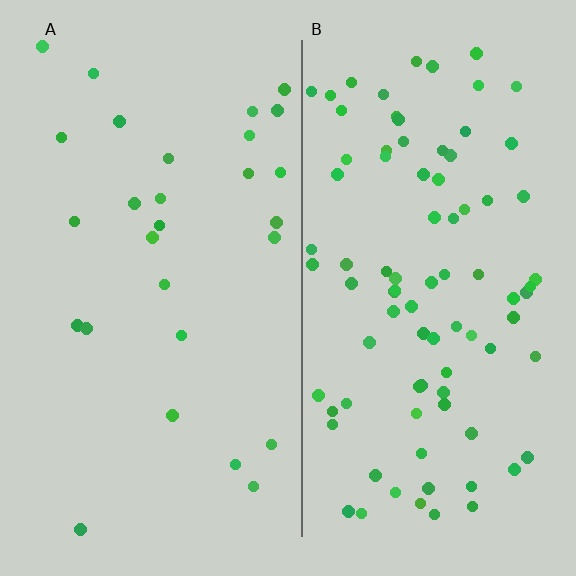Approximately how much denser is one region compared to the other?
Approximately 3.1× — region B over region A.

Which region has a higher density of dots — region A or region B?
B (the right).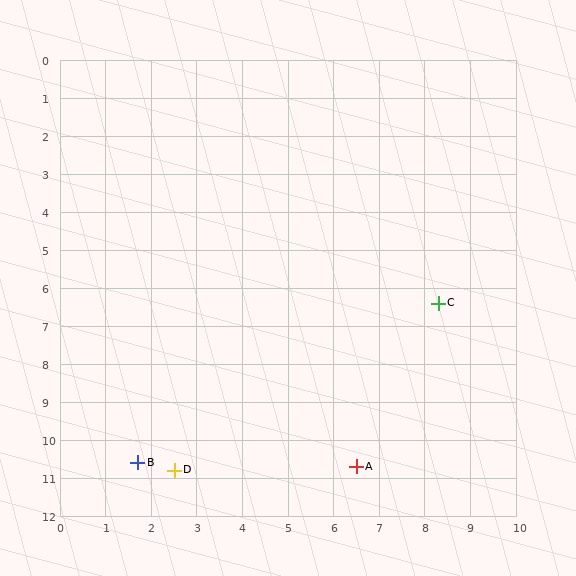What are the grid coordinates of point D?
Point D is at approximately (2.5, 10.8).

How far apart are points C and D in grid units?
Points C and D are about 7.3 grid units apart.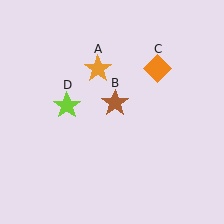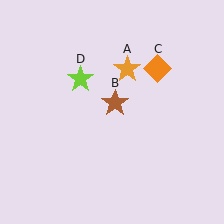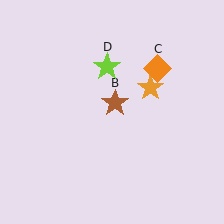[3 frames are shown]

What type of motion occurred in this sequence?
The orange star (object A), lime star (object D) rotated clockwise around the center of the scene.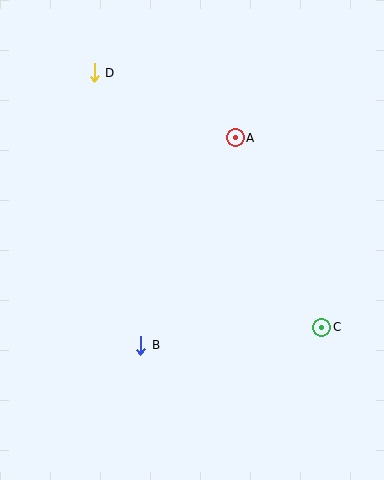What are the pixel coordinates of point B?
Point B is at (141, 345).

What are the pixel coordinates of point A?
Point A is at (235, 138).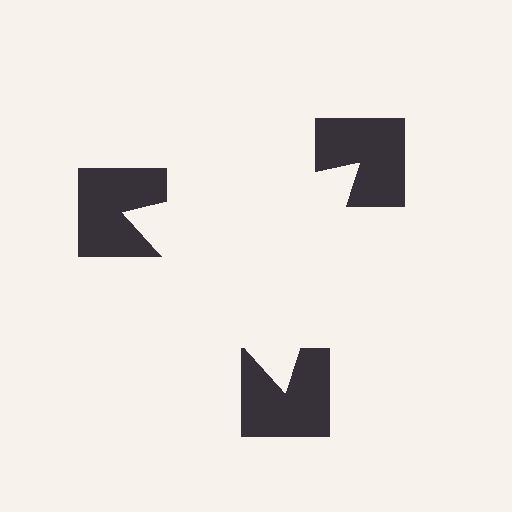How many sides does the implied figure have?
3 sides.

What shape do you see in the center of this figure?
An illusory triangle — its edges are inferred from the aligned wedge cuts in the notched squares, not physically drawn.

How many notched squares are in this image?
There are 3 — one at each vertex of the illusory triangle.